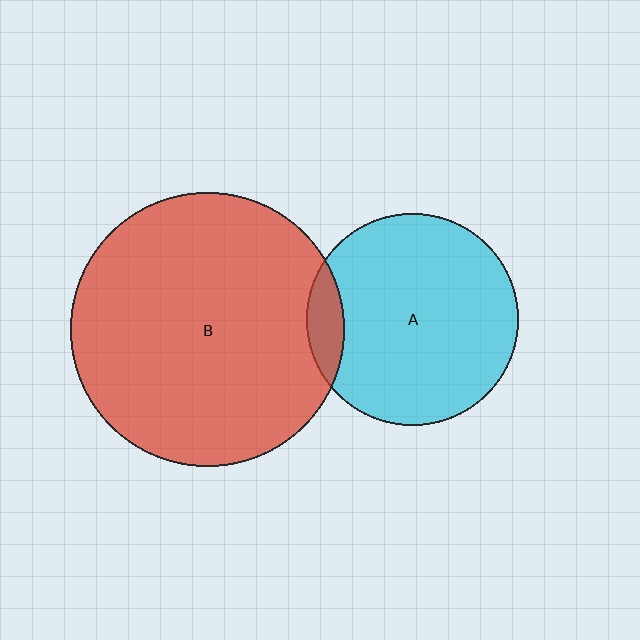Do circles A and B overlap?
Yes.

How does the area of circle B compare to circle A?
Approximately 1.7 times.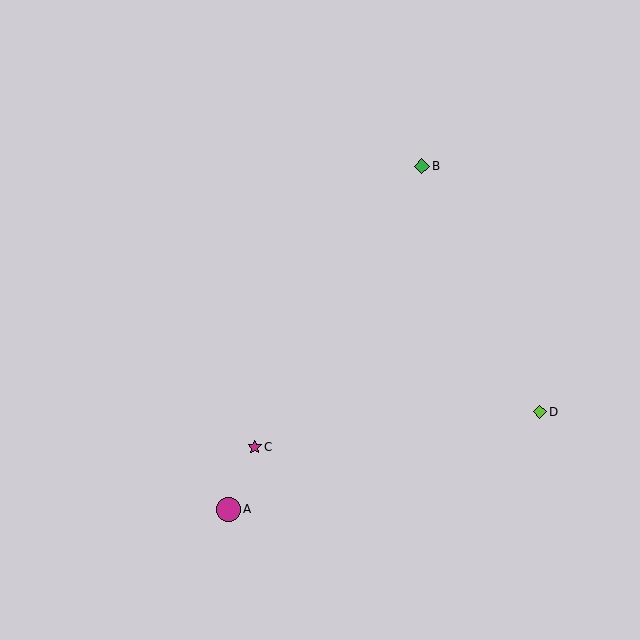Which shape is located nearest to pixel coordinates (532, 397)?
The lime diamond (labeled D) at (540, 412) is nearest to that location.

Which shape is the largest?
The magenta circle (labeled A) is the largest.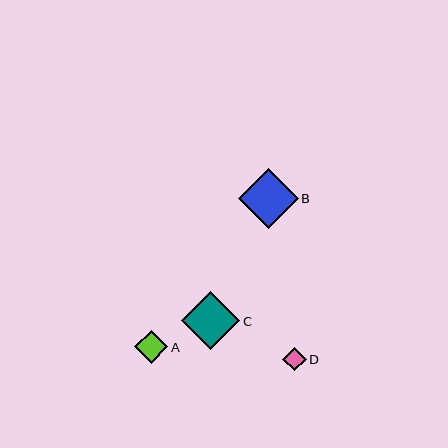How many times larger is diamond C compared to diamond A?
Diamond C is approximately 1.8 times the size of diamond A.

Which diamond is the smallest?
Diamond D is the smallest with a size of approximately 23 pixels.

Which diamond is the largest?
Diamond B is the largest with a size of approximately 60 pixels.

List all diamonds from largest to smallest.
From largest to smallest: B, C, A, D.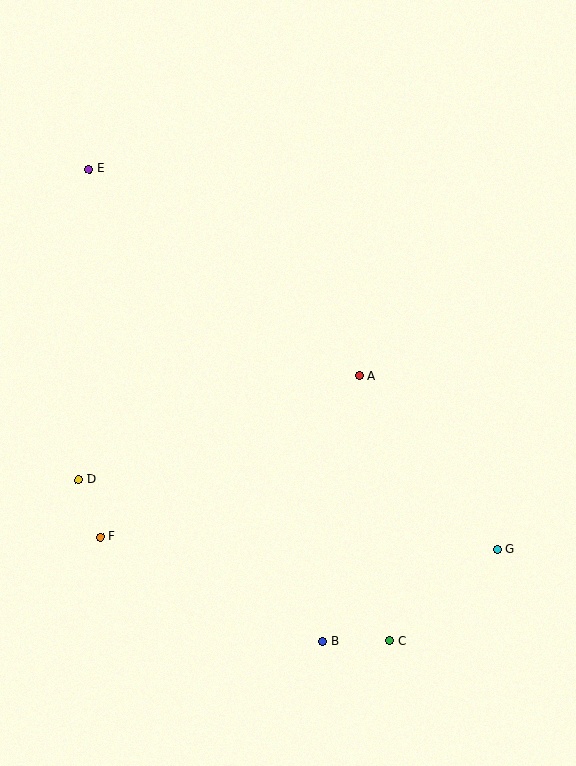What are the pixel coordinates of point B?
Point B is at (323, 642).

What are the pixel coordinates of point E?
Point E is at (89, 169).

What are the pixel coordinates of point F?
Point F is at (100, 537).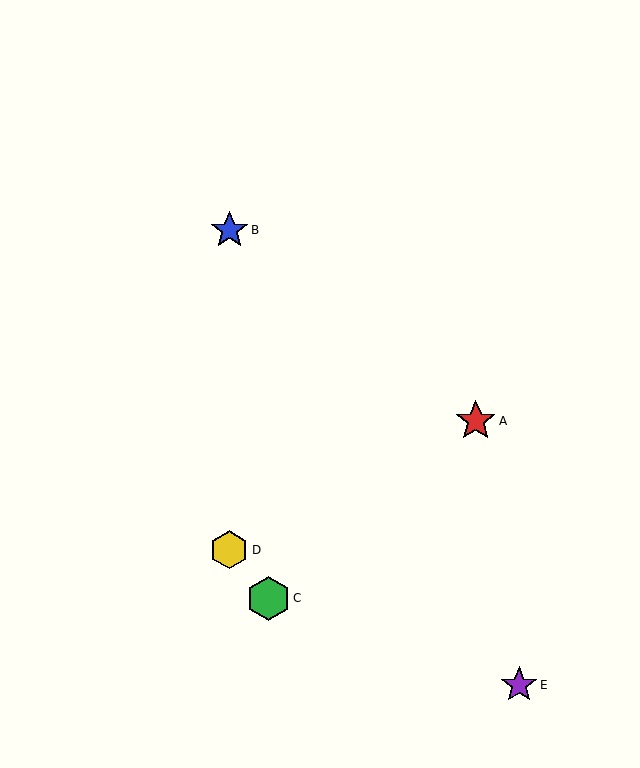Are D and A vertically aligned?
No, D is at x≈229 and A is at x≈476.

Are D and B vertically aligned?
Yes, both are at x≈229.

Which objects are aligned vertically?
Objects B, D are aligned vertically.